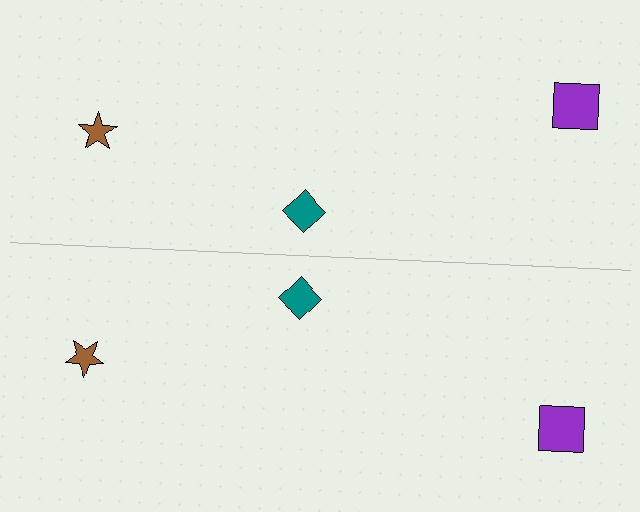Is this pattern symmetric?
Yes, this pattern has bilateral (reflection) symmetry.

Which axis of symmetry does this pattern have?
The pattern has a horizontal axis of symmetry running through the center of the image.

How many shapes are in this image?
There are 6 shapes in this image.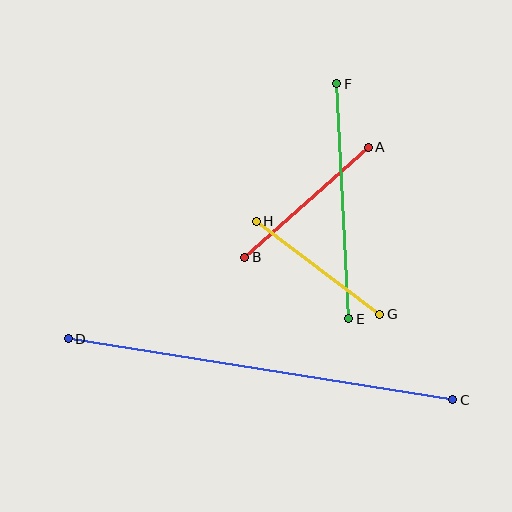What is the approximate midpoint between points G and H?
The midpoint is at approximately (318, 268) pixels.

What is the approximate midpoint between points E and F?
The midpoint is at approximately (343, 201) pixels.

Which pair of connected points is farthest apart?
Points C and D are farthest apart.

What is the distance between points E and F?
The distance is approximately 235 pixels.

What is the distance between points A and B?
The distance is approximately 165 pixels.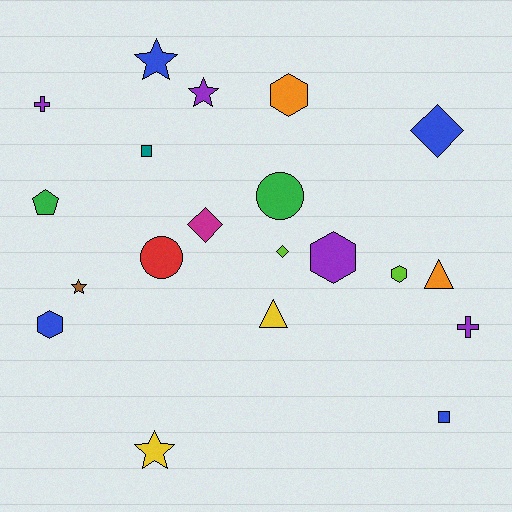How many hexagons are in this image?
There are 4 hexagons.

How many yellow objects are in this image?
There are 2 yellow objects.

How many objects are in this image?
There are 20 objects.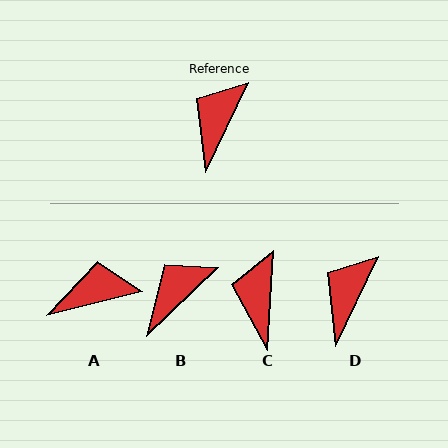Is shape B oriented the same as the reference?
No, it is off by about 21 degrees.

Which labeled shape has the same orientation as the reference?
D.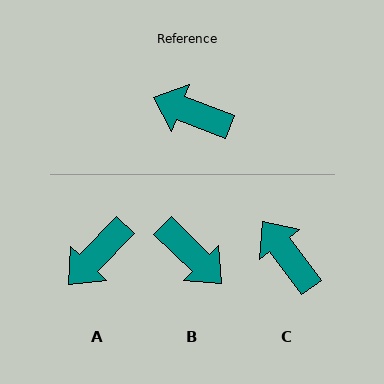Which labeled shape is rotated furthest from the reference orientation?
B, about 157 degrees away.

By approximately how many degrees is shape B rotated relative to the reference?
Approximately 157 degrees counter-clockwise.